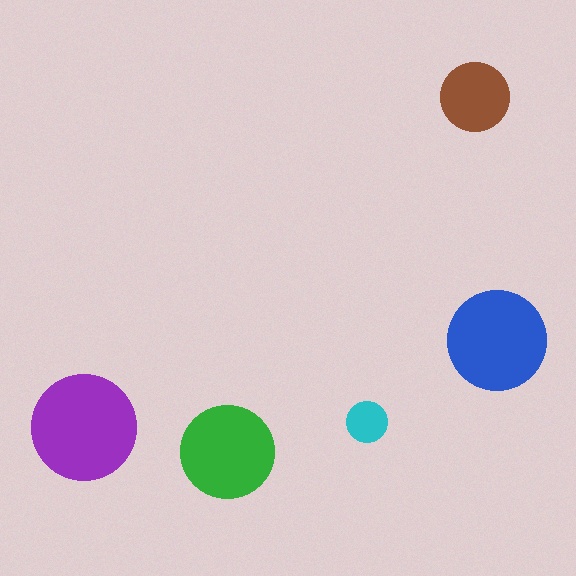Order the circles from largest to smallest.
the purple one, the blue one, the green one, the brown one, the cyan one.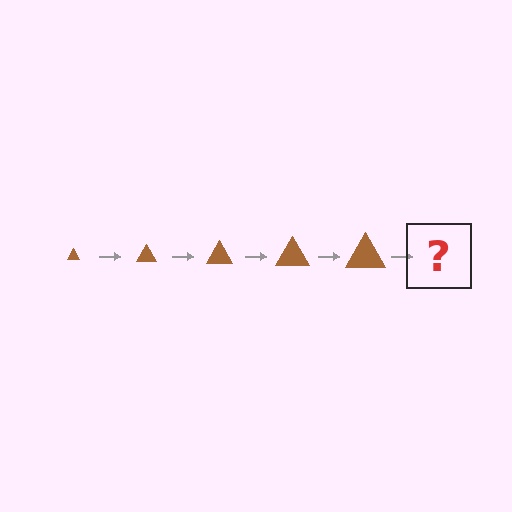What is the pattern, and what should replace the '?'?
The pattern is that the triangle gets progressively larger each step. The '?' should be a brown triangle, larger than the previous one.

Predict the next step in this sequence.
The next step is a brown triangle, larger than the previous one.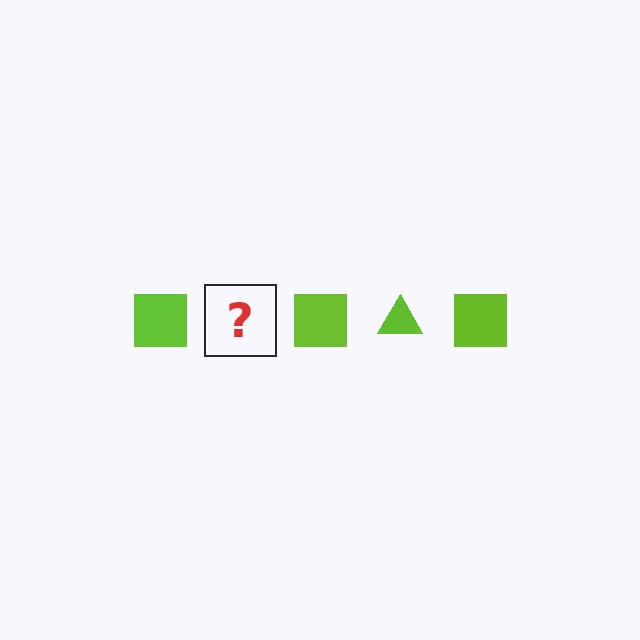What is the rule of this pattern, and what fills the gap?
The rule is that the pattern cycles through square, triangle shapes in lime. The gap should be filled with a lime triangle.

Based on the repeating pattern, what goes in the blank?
The blank should be a lime triangle.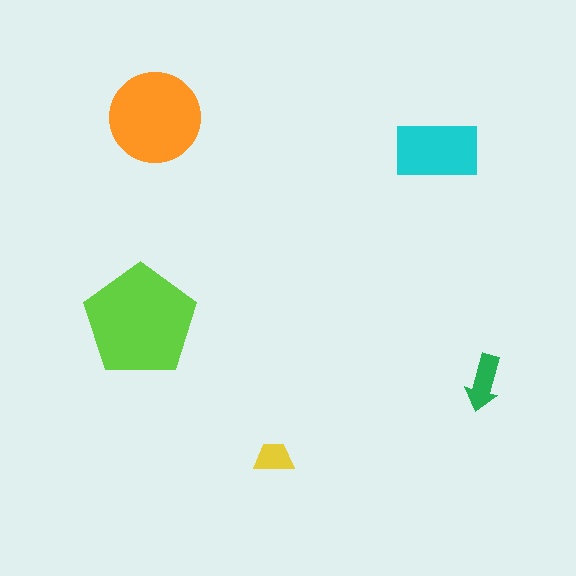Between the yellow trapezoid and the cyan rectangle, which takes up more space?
The cyan rectangle.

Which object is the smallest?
The yellow trapezoid.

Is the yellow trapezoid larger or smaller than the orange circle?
Smaller.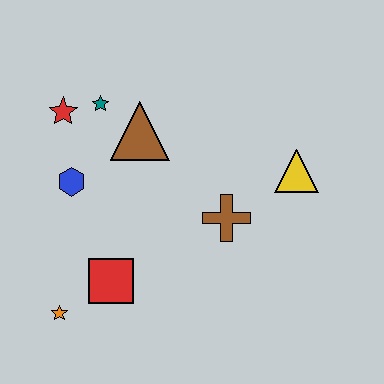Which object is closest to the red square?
The orange star is closest to the red square.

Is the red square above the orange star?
Yes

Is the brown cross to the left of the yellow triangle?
Yes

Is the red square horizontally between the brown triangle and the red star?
Yes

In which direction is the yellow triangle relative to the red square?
The yellow triangle is to the right of the red square.